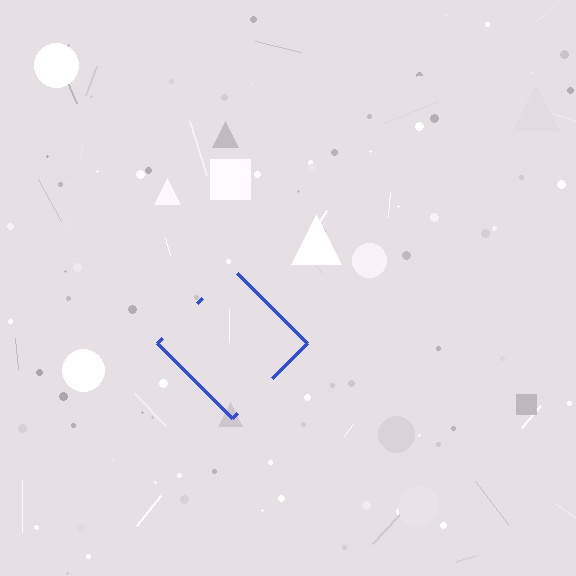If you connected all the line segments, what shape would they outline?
They would outline a diamond.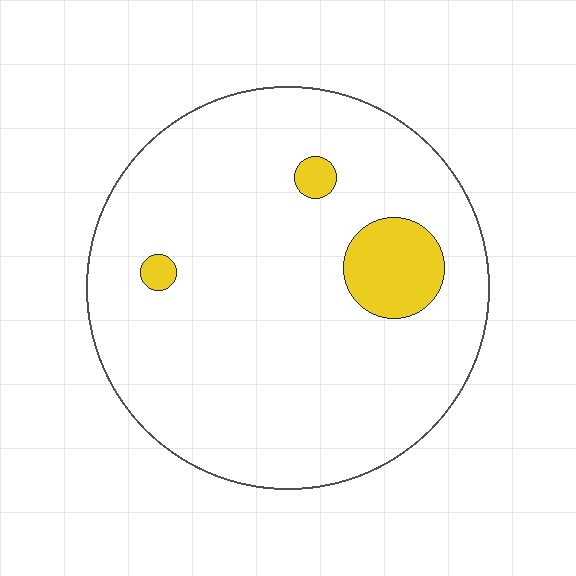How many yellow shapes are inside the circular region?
3.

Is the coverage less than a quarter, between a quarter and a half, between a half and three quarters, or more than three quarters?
Less than a quarter.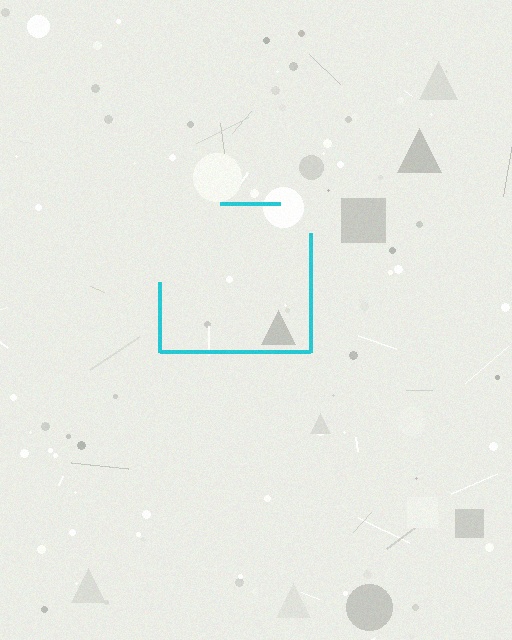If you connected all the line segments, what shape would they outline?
They would outline a square.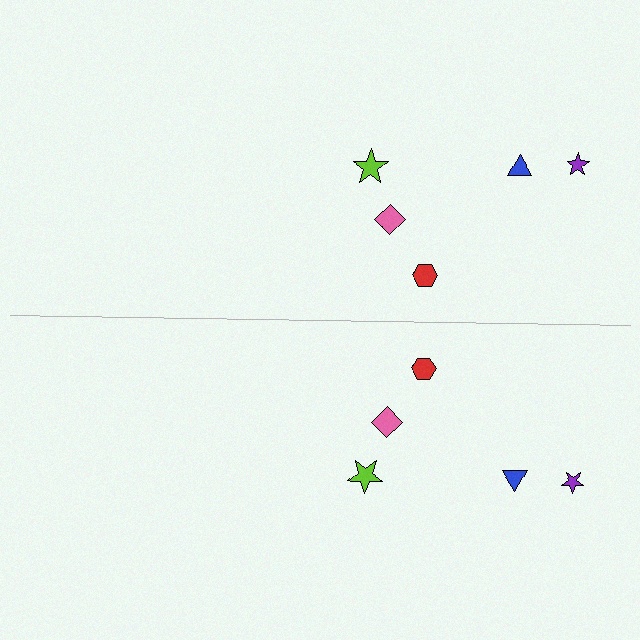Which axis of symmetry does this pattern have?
The pattern has a horizontal axis of symmetry running through the center of the image.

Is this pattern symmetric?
Yes, this pattern has bilateral (reflection) symmetry.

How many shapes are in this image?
There are 10 shapes in this image.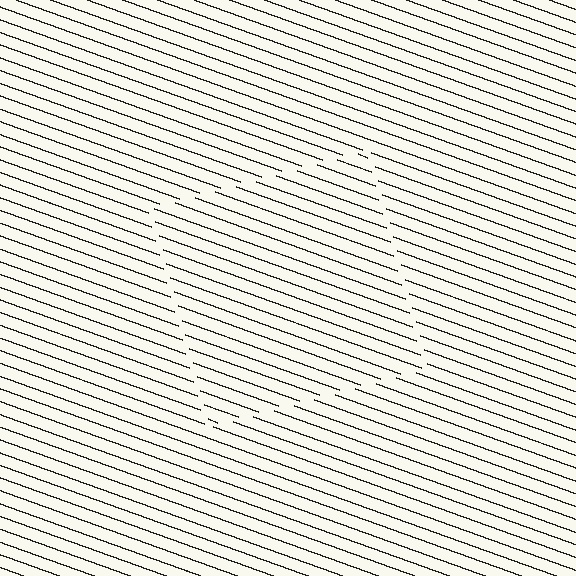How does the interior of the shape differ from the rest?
The interior of the shape contains the same grating, shifted by half a period — the contour is defined by the phase discontinuity where line-ends from the inner and outer gratings abut.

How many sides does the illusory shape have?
4 sides — the line-ends trace a square.